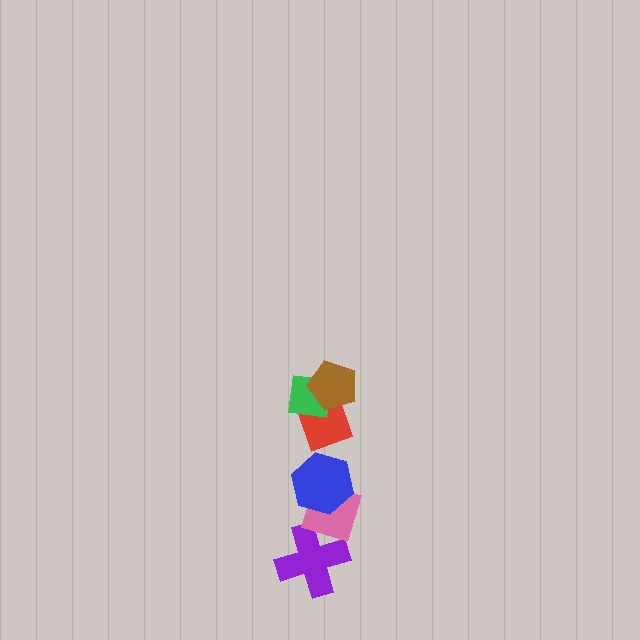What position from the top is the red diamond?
The red diamond is 3rd from the top.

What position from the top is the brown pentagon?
The brown pentagon is 1st from the top.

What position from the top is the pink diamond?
The pink diamond is 5th from the top.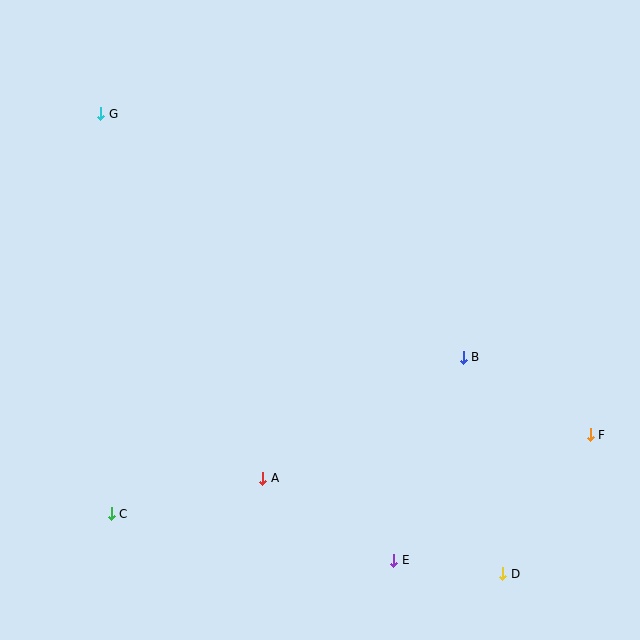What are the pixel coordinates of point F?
Point F is at (590, 435).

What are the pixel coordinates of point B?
Point B is at (463, 357).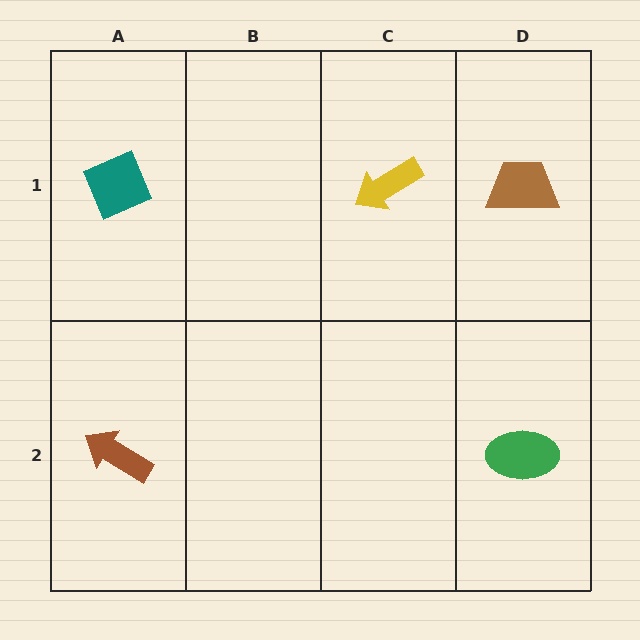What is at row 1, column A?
A teal diamond.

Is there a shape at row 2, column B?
No, that cell is empty.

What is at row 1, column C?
A yellow arrow.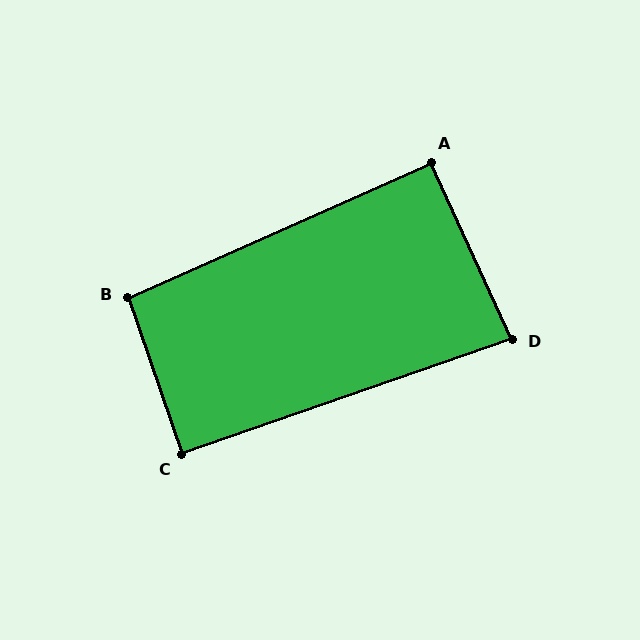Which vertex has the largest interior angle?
B, at approximately 95 degrees.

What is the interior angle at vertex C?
Approximately 90 degrees (approximately right).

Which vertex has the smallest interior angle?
D, at approximately 85 degrees.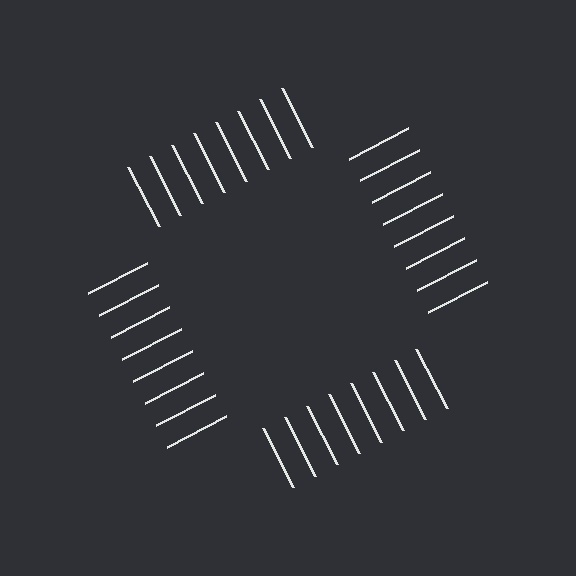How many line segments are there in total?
32 — 8 along each of the 4 edges.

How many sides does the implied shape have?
4 sides — the line-ends trace a square.